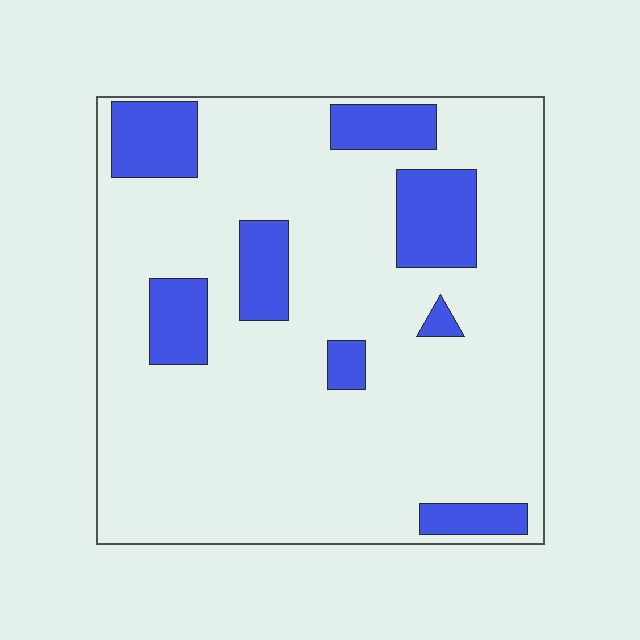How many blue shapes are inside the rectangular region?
8.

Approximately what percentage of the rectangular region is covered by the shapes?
Approximately 20%.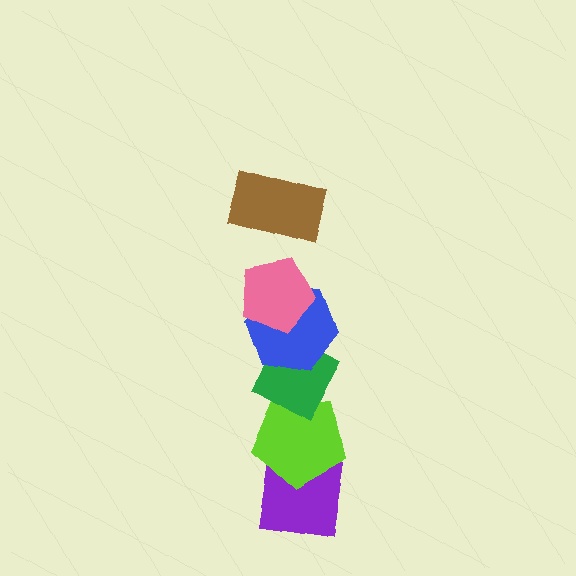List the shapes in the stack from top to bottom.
From top to bottom: the brown rectangle, the pink pentagon, the blue hexagon, the green diamond, the lime pentagon, the purple square.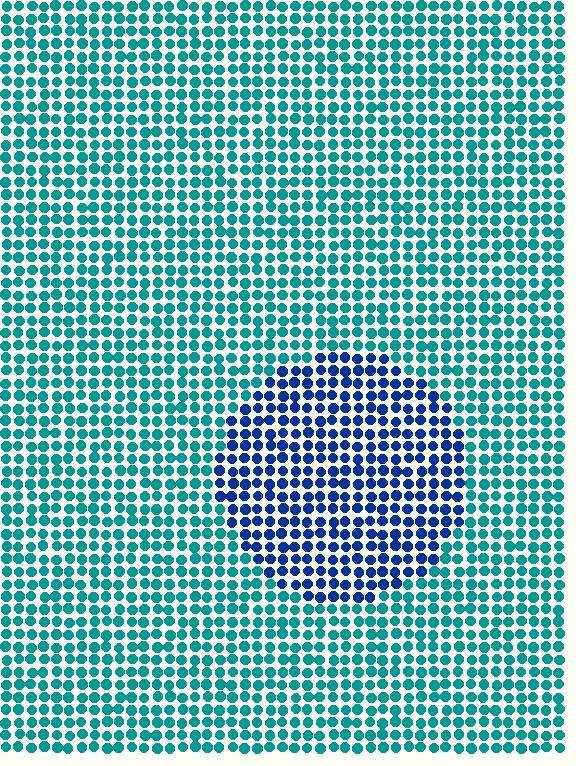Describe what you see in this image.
The image is filled with small teal elements in a uniform arrangement. A circle-shaped region is visible where the elements are tinted to a slightly different hue, forming a subtle color boundary.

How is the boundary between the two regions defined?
The boundary is defined purely by a slight shift in hue (about 43 degrees). Spacing, size, and orientation are identical on both sides.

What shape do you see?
I see a circle.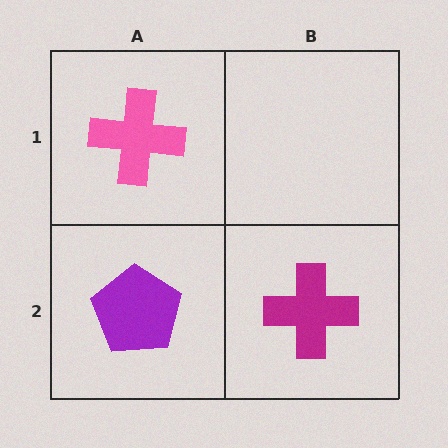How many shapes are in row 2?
2 shapes.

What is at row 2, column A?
A purple pentagon.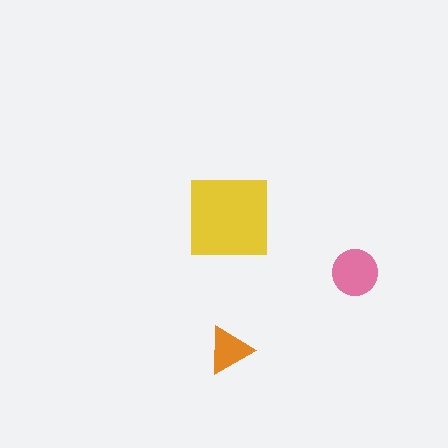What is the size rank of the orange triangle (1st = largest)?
3rd.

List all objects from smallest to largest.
The orange triangle, the pink circle, the yellow square.